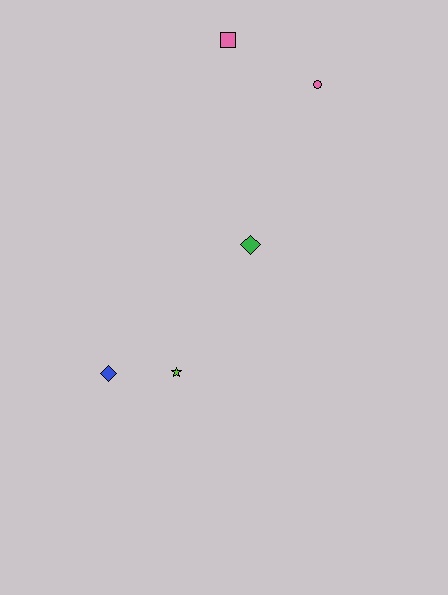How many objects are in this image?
There are 5 objects.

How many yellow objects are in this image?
There are no yellow objects.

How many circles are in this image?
There is 1 circle.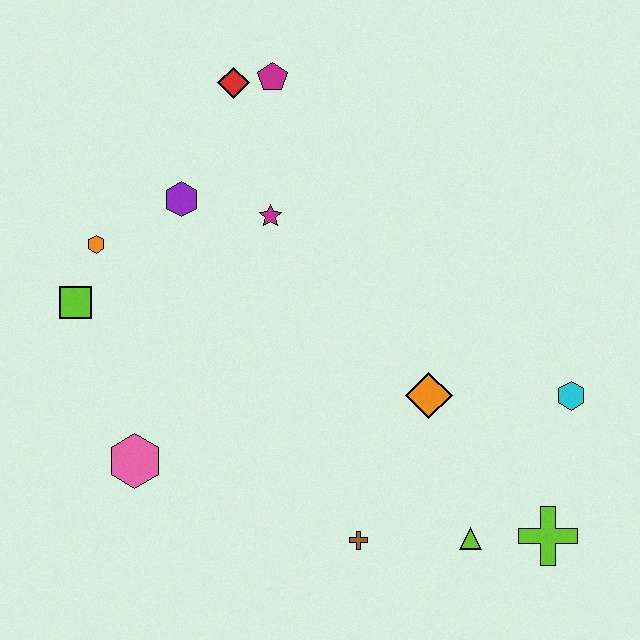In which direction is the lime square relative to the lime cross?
The lime square is to the left of the lime cross.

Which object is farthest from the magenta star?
The lime cross is farthest from the magenta star.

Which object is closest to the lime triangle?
The lime cross is closest to the lime triangle.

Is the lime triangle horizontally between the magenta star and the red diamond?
No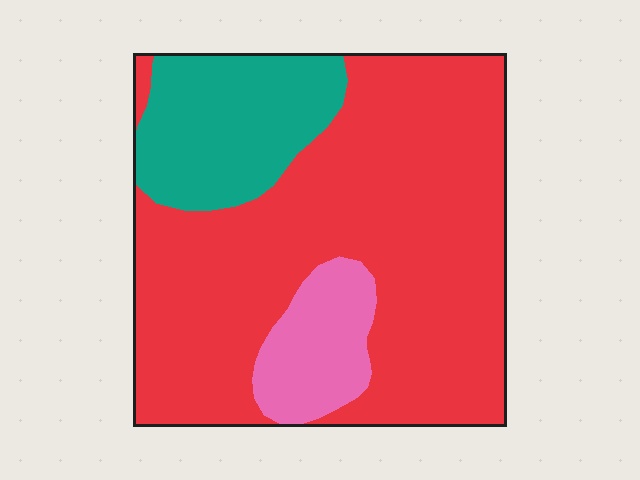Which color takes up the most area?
Red, at roughly 70%.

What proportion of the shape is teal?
Teal covers 19% of the shape.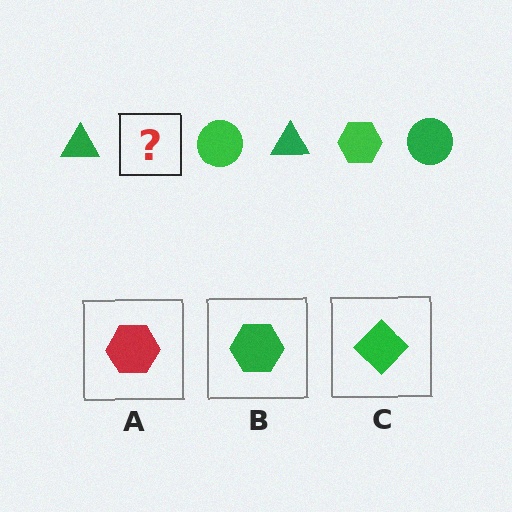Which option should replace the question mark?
Option B.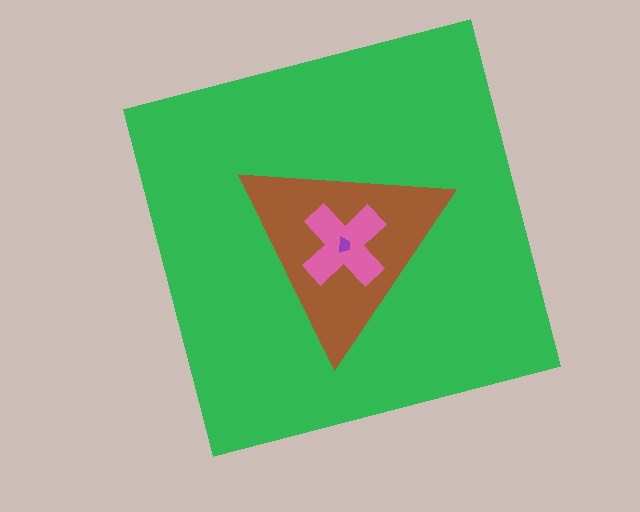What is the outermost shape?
The green square.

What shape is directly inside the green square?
The brown triangle.